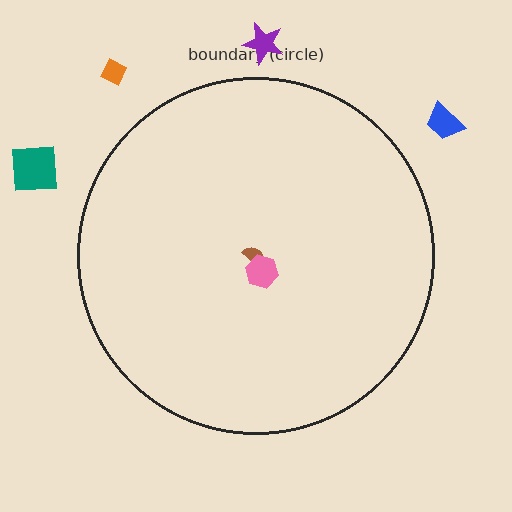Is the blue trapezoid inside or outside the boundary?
Outside.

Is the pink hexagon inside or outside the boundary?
Inside.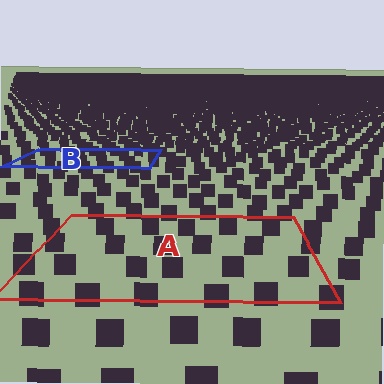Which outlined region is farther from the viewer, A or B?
Region B is farther from the viewer — the texture elements inside it appear smaller and more densely packed.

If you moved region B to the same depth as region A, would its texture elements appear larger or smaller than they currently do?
They would appear larger. At a closer depth, the same texture elements are projected at a bigger on-screen size.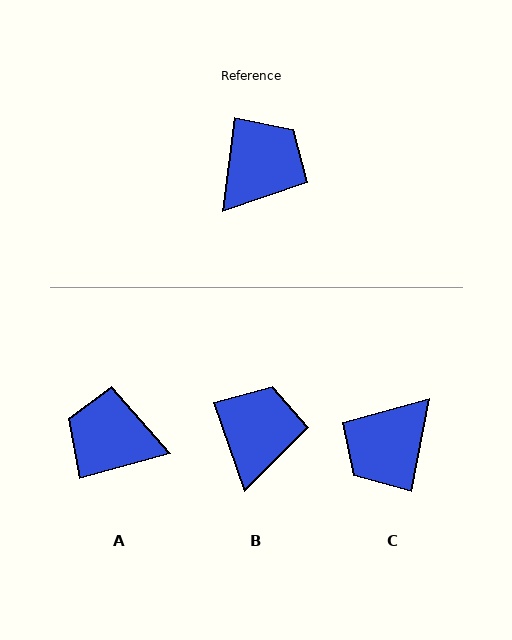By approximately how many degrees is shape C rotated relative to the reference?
Approximately 177 degrees counter-clockwise.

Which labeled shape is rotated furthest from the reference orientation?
C, about 177 degrees away.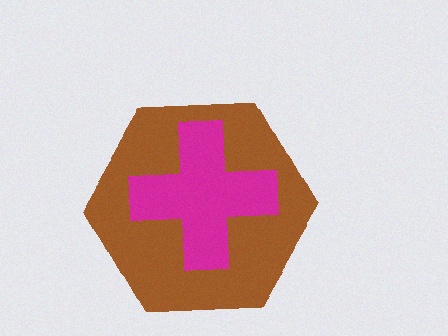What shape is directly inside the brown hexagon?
The magenta cross.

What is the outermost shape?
The brown hexagon.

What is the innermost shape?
The magenta cross.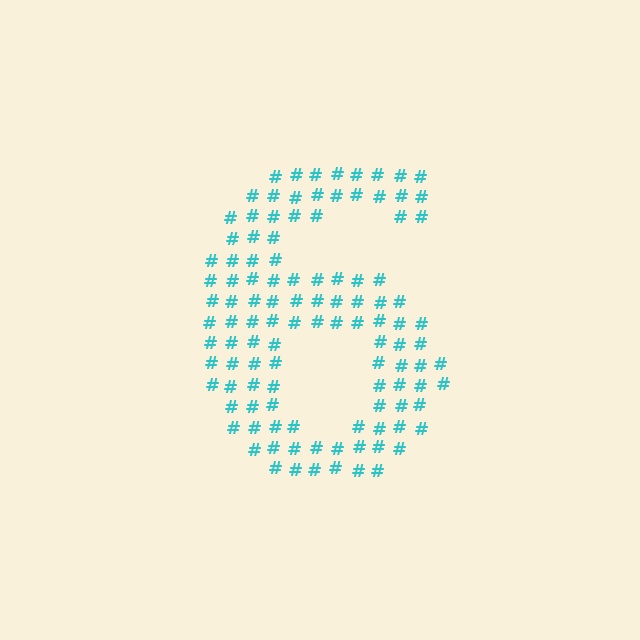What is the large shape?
The large shape is the digit 6.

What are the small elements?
The small elements are hash symbols.